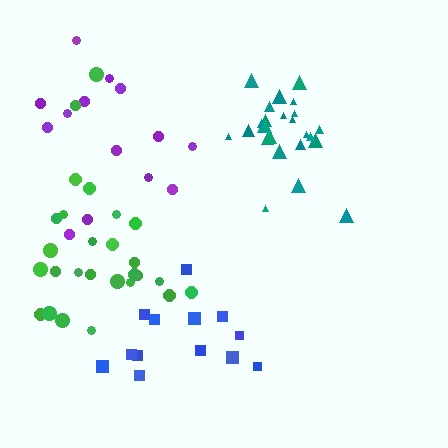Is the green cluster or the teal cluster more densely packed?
Teal.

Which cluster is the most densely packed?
Teal.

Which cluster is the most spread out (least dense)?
Purple.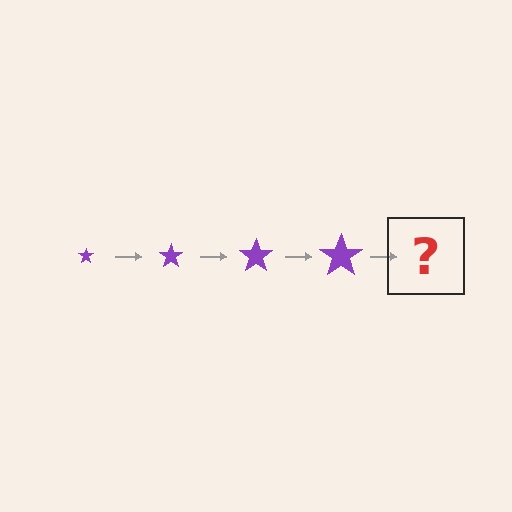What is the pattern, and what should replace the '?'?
The pattern is that the star gets progressively larger each step. The '?' should be a purple star, larger than the previous one.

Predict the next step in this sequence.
The next step is a purple star, larger than the previous one.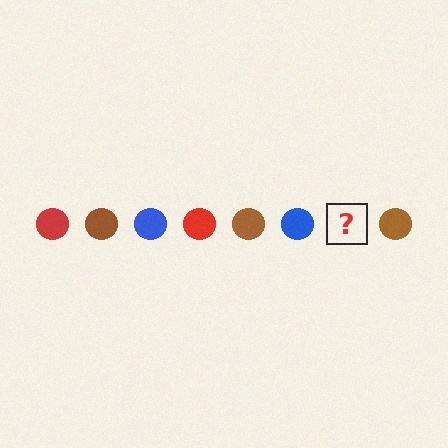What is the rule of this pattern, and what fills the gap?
The rule is that the pattern cycles through red, brown, blue circles. The gap should be filled with a red circle.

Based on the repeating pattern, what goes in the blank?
The blank should be a red circle.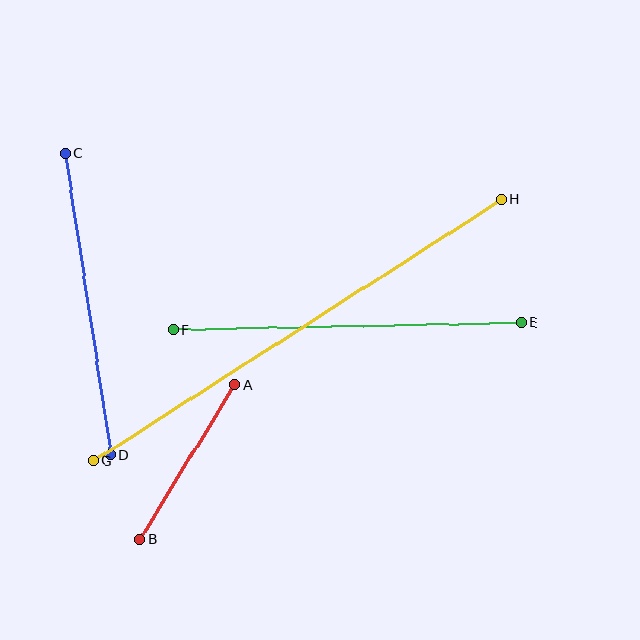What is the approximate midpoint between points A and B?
The midpoint is at approximately (188, 462) pixels.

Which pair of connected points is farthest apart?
Points G and H are farthest apart.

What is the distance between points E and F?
The distance is approximately 348 pixels.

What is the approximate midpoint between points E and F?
The midpoint is at approximately (347, 326) pixels.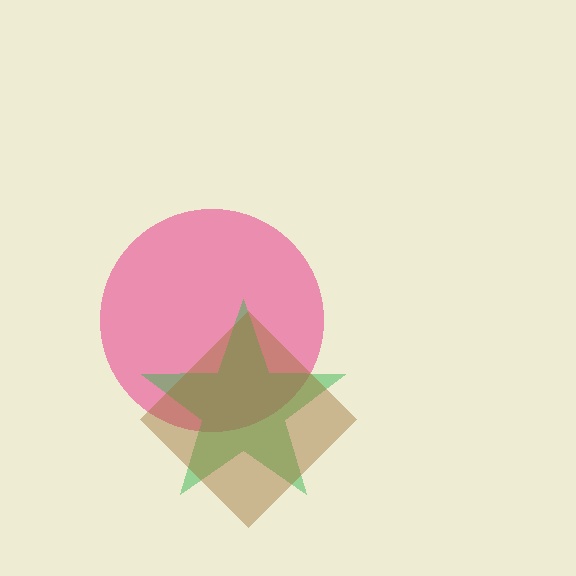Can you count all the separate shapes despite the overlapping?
Yes, there are 3 separate shapes.